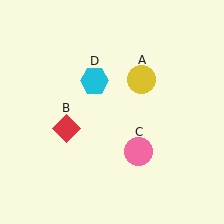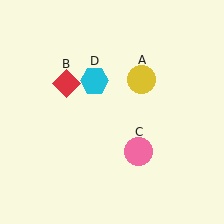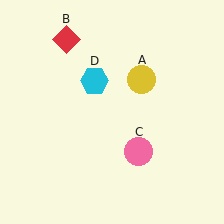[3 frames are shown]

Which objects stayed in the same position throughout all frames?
Yellow circle (object A) and pink circle (object C) and cyan hexagon (object D) remained stationary.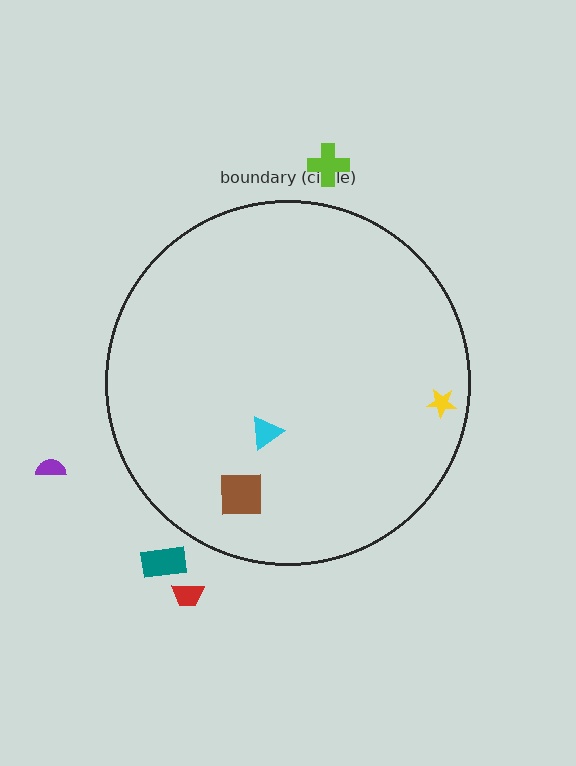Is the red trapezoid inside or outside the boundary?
Outside.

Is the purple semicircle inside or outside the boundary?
Outside.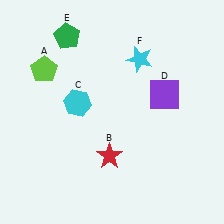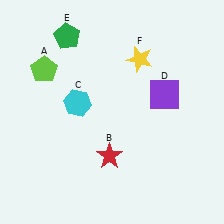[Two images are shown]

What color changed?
The star (F) changed from cyan in Image 1 to yellow in Image 2.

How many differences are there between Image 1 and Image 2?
There is 1 difference between the two images.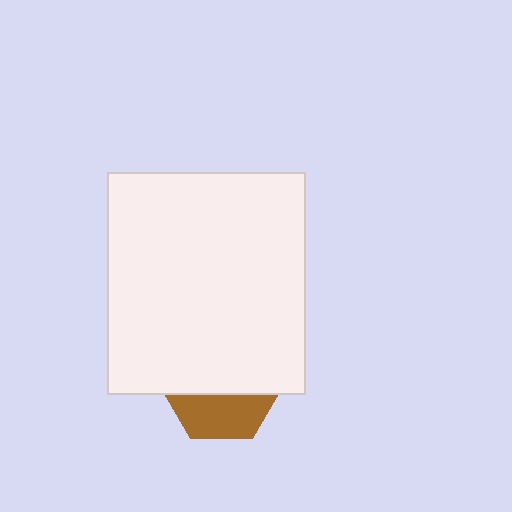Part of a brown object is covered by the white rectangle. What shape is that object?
It is a hexagon.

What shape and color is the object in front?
The object in front is a white rectangle.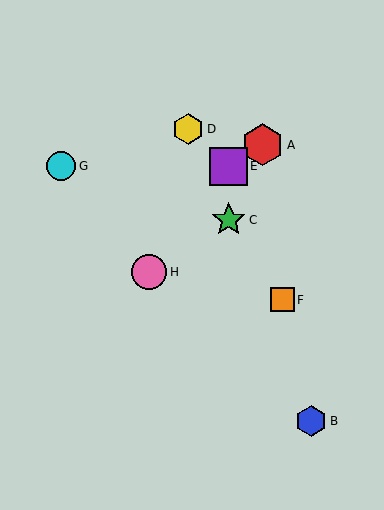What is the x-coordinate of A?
Object A is at x≈263.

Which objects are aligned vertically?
Objects C, E are aligned vertically.